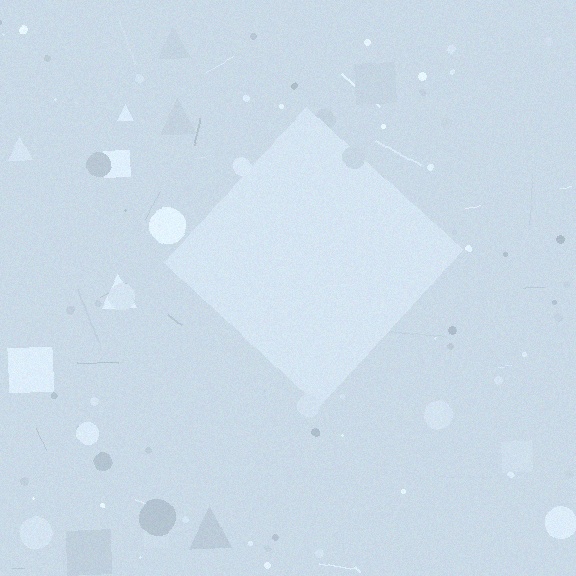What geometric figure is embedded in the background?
A diamond is embedded in the background.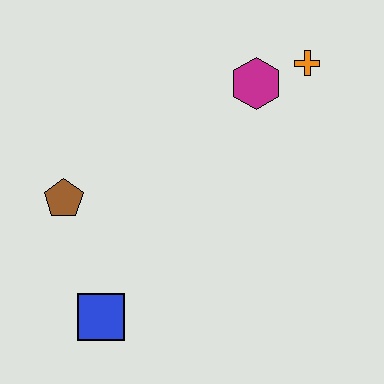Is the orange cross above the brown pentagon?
Yes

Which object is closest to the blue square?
The brown pentagon is closest to the blue square.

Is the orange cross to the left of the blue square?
No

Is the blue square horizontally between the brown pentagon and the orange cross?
Yes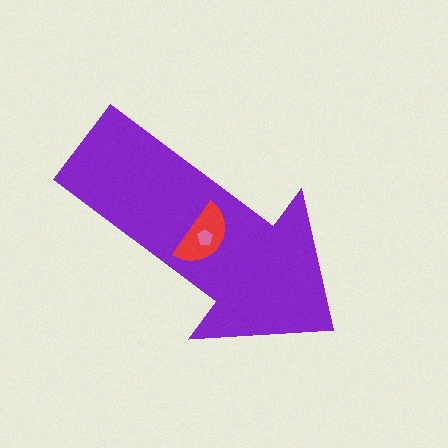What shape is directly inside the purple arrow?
The red semicircle.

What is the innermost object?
The pink pentagon.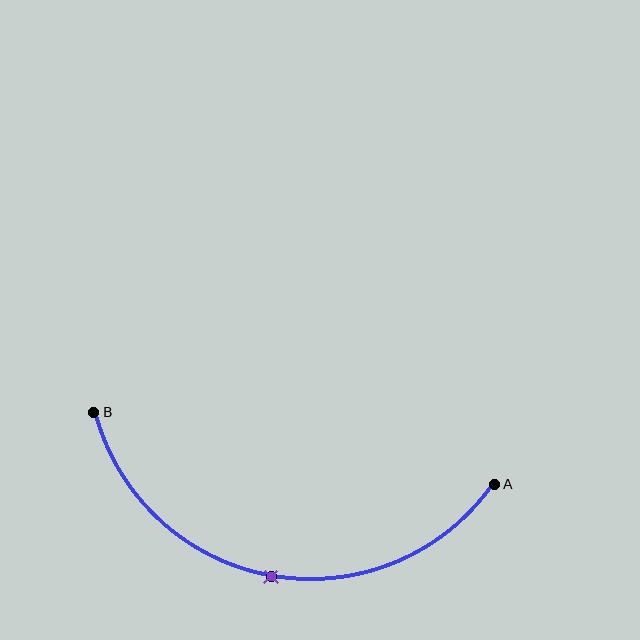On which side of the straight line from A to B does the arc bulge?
The arc bulges below the straight line connecting A and B.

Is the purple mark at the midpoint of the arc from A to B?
Yes. The purple mark lies on the arc at equal arc-length from both A and B — it is the arc midpoint.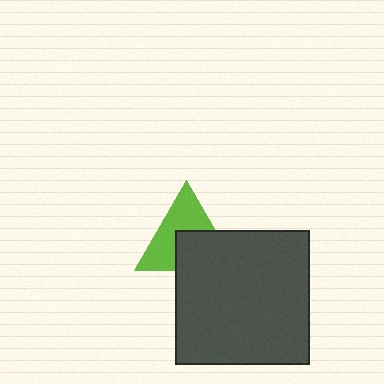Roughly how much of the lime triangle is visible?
About half of it is visible (roughly 55%).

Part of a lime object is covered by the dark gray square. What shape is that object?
It is a triangle.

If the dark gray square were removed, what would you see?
You would see the complete lime triangle.